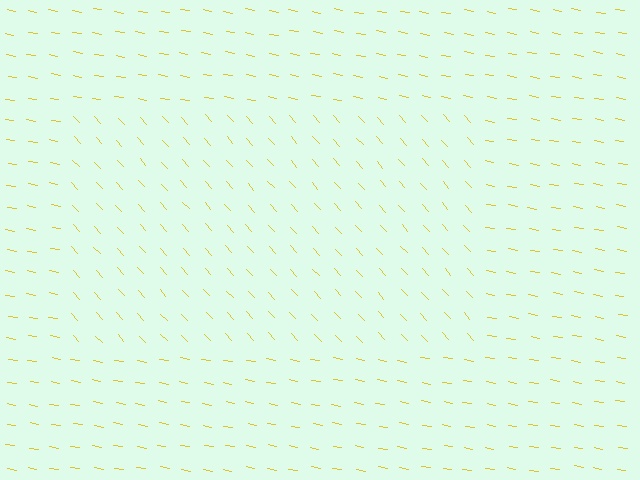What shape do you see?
I see a rectangle.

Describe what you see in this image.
The image is filled with small yellow line segments. A rectangle region in the image has lines oriented differently from the surrounding lines, creating a visible texture boundary.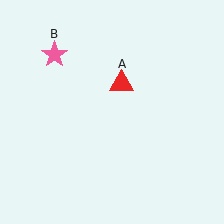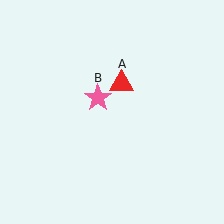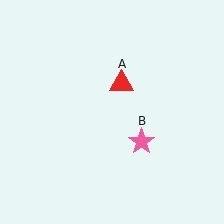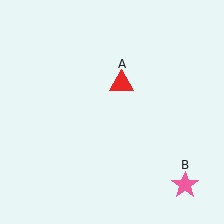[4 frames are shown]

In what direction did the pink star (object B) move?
The pink star (object B) moved down and to the right.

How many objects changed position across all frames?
1 object changed position: pink star (object B).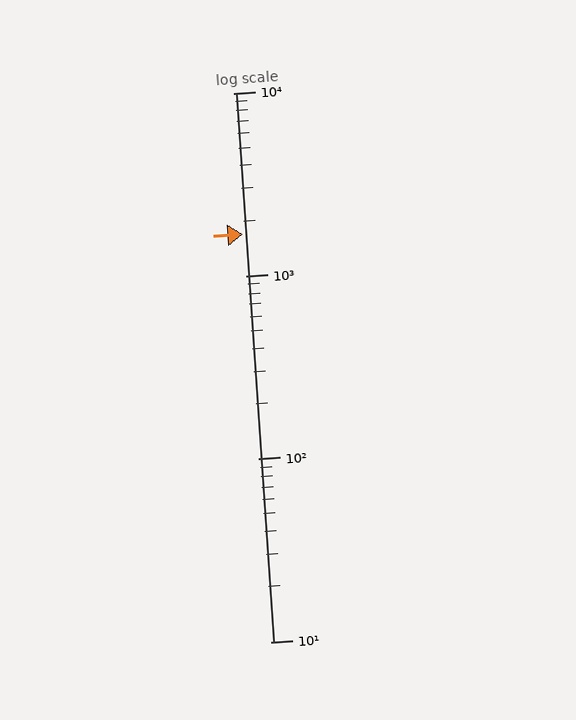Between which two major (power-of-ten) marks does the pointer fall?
The pointer is between 1000 and 10000.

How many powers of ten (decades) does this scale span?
The scale spans 3 decades, from 10 to 10000.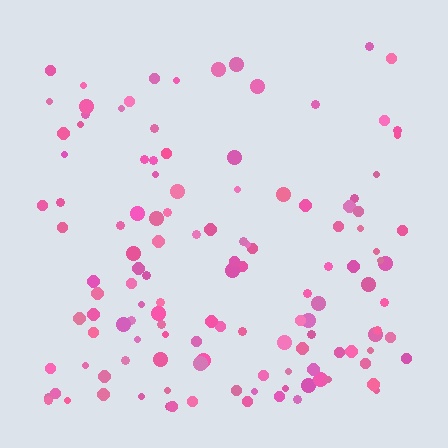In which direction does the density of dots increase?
From top to bottom, with the bottom side densest.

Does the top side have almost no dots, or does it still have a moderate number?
Still a moderate number, just noticeably fewer than the bottom.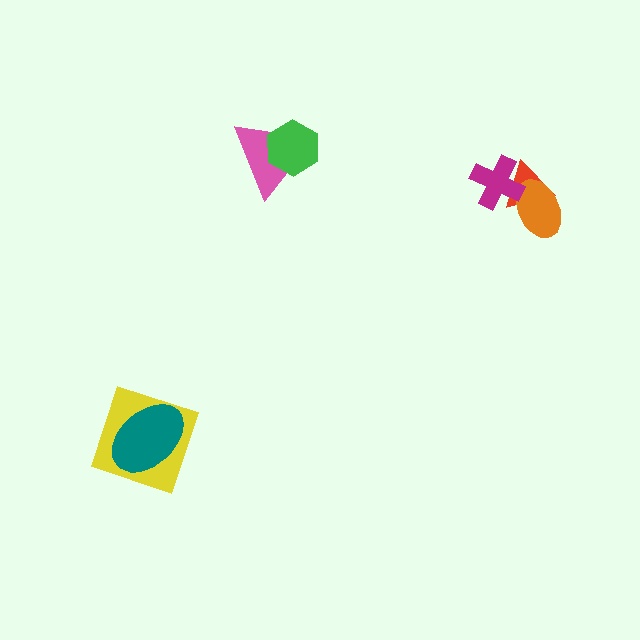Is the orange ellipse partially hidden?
Yes, it is partially covered by another shape.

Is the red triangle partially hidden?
Yes, it is partially covered by another shape.